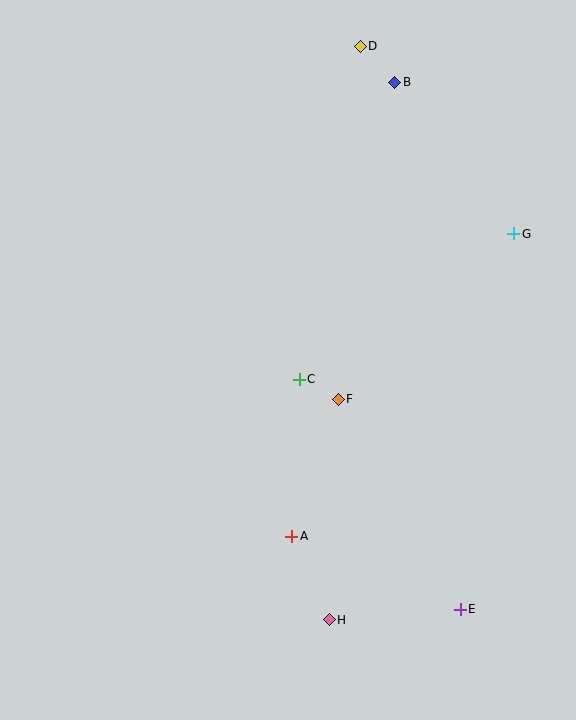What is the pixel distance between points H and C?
The distance between H and C is 242 pixels.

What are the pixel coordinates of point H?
Point H is at (329, 620).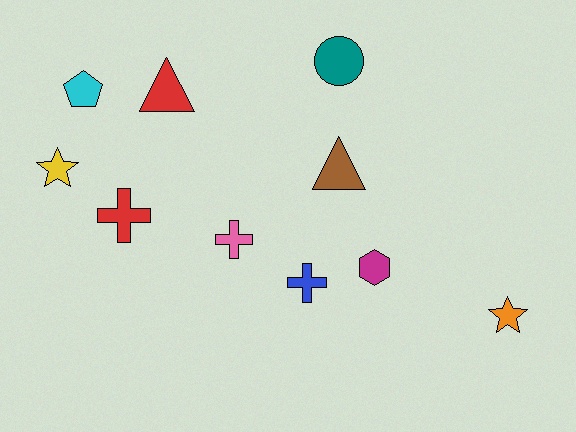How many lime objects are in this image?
There are no lime objects.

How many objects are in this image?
There are 10 objects.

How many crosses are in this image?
There are 3 crosses.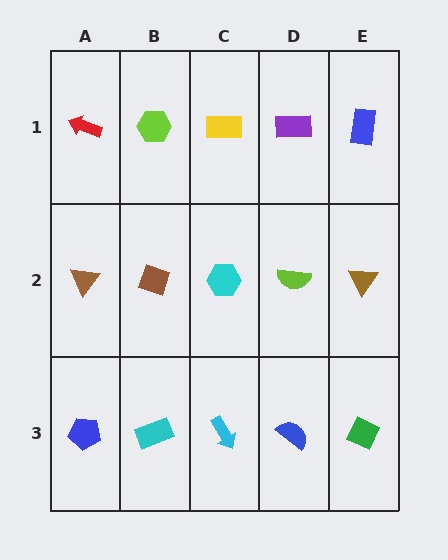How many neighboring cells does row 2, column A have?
3.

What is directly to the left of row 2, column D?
A cyan hexagon.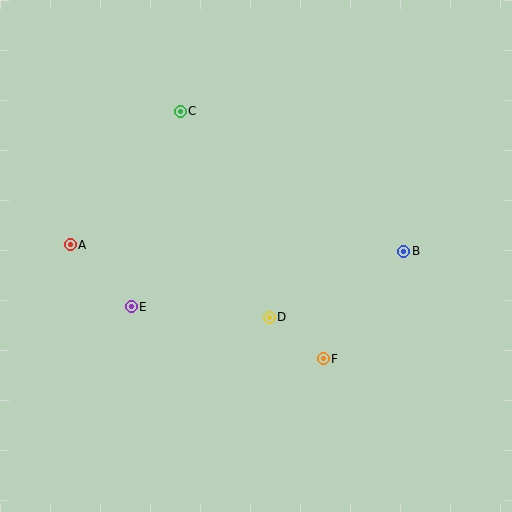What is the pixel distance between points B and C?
The distance between B and C is 264 pixels.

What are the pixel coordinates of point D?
Point D is at (269, 317).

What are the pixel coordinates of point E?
Point E is at (131, 307).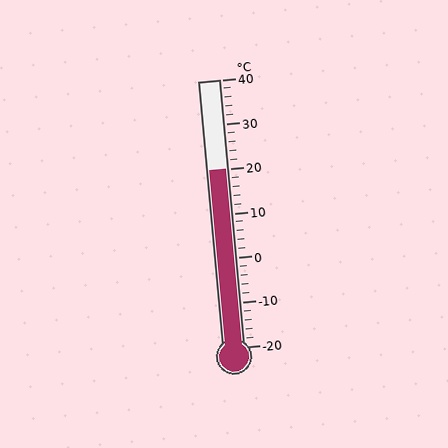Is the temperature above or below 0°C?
The temperature is above 0°C.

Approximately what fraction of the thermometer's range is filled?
The thermometer is filled to approximately 65% of its range.